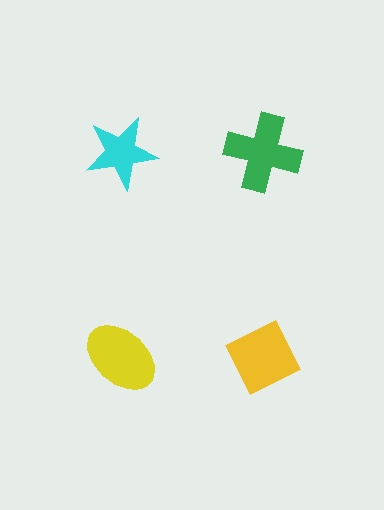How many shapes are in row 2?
2 shapes.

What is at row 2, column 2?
A yellow diamond.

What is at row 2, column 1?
A yellow ellipse.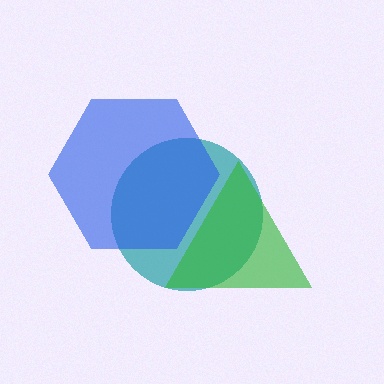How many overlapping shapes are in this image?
There are 3 overlapping shapes in the image.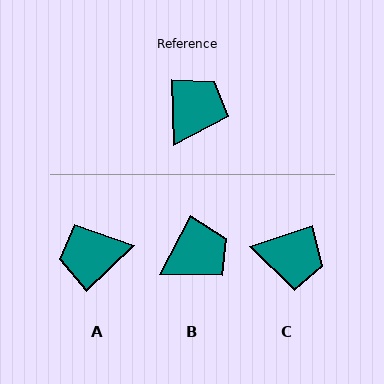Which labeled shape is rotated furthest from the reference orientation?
A, about 133 degrees away.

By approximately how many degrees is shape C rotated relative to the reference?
Approximately 72 degrees clockwise.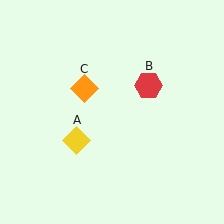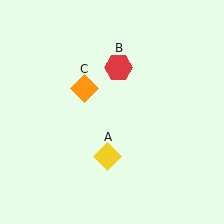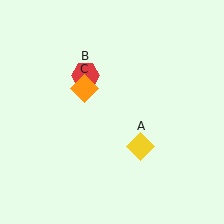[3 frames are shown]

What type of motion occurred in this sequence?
The yellow diamond (object A), red hexagon (object B) rotated counterclockwise around the center of the scene.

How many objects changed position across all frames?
2 objects changed position: yellow diamond (object A), red hexagon (object B).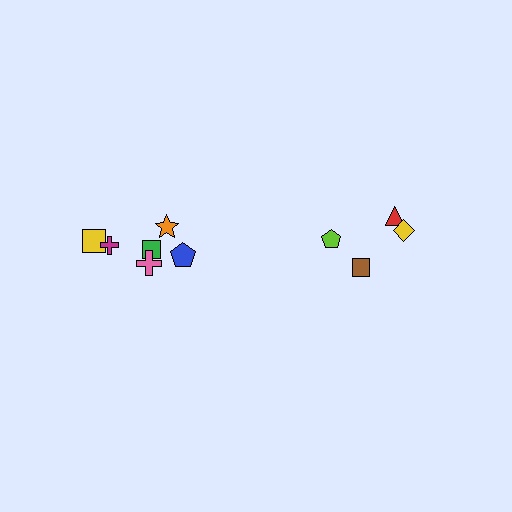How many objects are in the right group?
There are 4 objects.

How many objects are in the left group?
There are 6 objects.